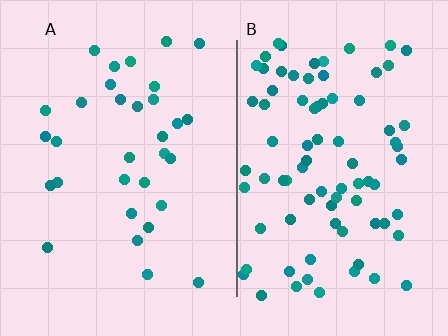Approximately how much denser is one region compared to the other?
Approximately 2.6× — region B over region A.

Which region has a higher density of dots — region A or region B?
B (the right).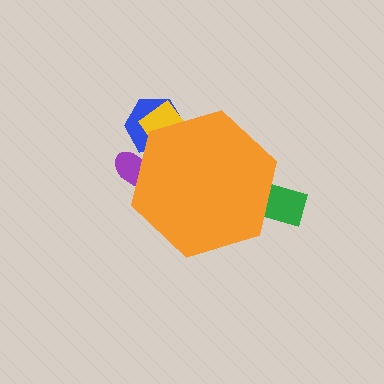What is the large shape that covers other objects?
An orange hexagon.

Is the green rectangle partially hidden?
Yes, the green rectangle is partially hidden behind the orange hexagon.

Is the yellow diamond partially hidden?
Yes, the yellow diamond is partially hidden behind the orange hexagon.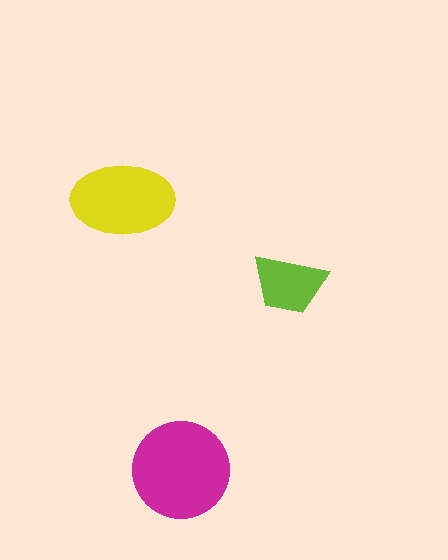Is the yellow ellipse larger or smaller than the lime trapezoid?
Larger.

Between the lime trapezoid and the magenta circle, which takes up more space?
The magenta circle.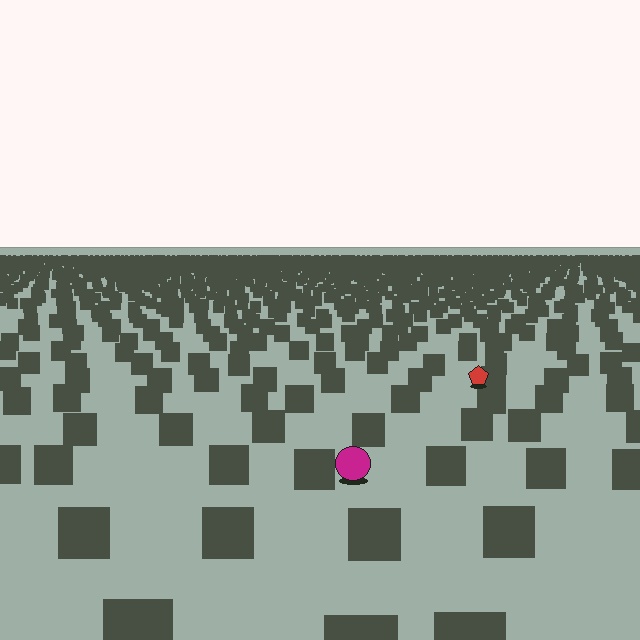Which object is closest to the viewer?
The magenta circle is closest. The texture marks near it are larger and more spread out.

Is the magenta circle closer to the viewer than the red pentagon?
Yes. The magenta circle is closer — you can tell from the texture gradient: the ground texture is coarser near it.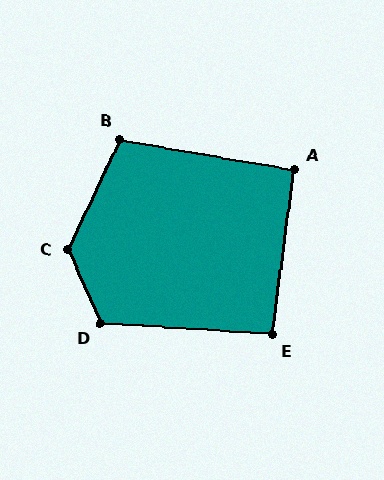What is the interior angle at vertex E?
Approximately 94 degrees (approximately right).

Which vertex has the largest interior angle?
C, at approximately 132 degrees.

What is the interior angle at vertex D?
Approximately 117 degrees (obtuse).